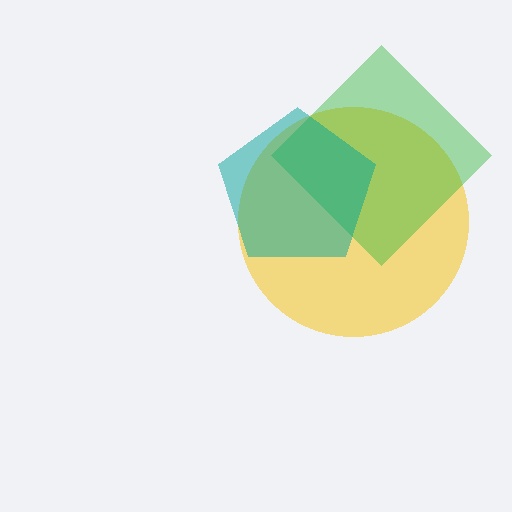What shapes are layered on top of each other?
The layered shapes are: a yellow circle, a green diamond, a teal pentagon.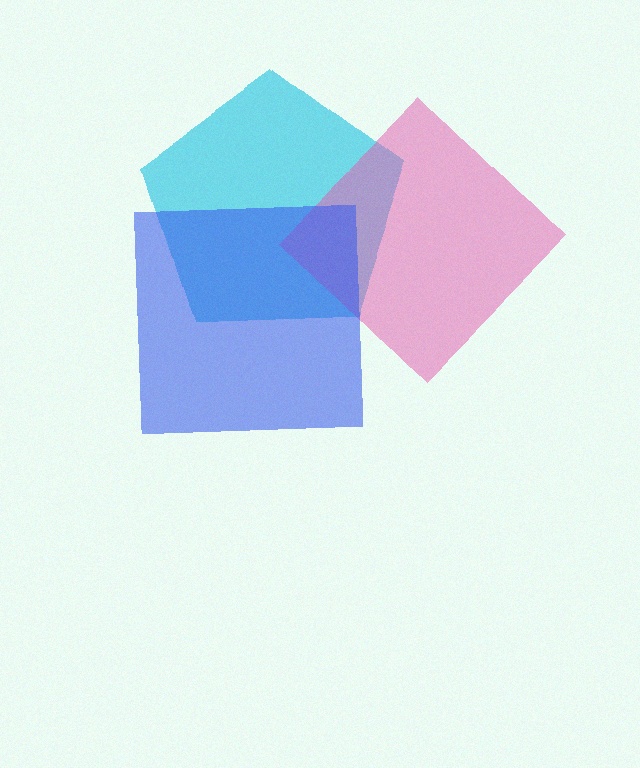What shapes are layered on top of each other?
The layered shapes are: a cyan pentagon, a pink diamond, a blue square.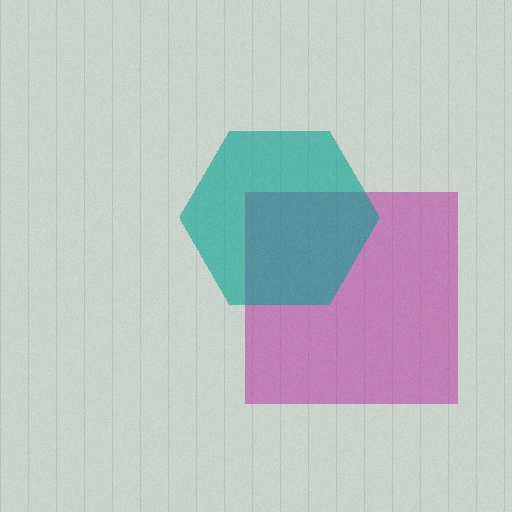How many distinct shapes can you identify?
There are 2 distinct shapes: a magenta square, a teal hexagon.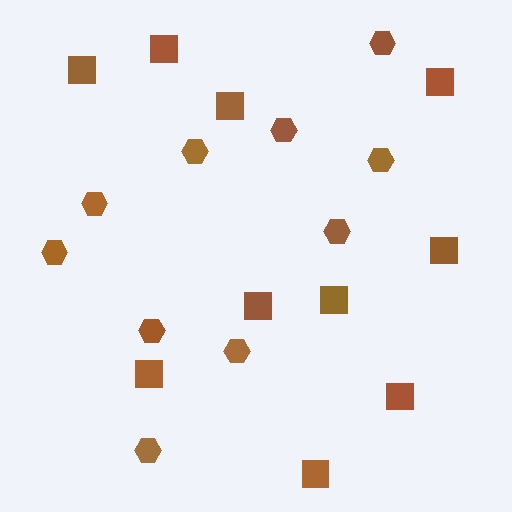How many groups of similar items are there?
There are 2 groups: one group of hexagons (10) and one group of squares (10).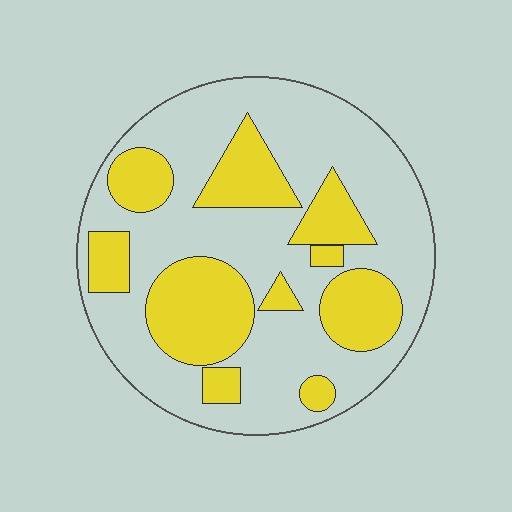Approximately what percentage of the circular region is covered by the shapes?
Approximately 35%.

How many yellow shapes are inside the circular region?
10.